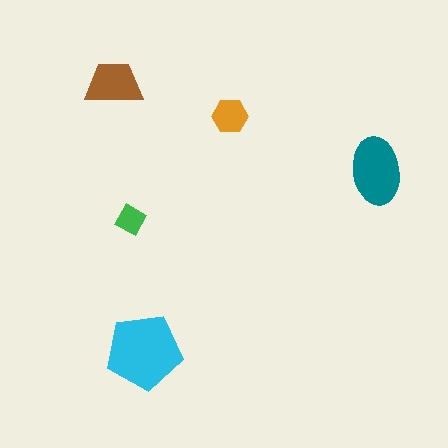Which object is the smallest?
The green diamond.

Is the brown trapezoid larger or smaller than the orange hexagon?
Larger.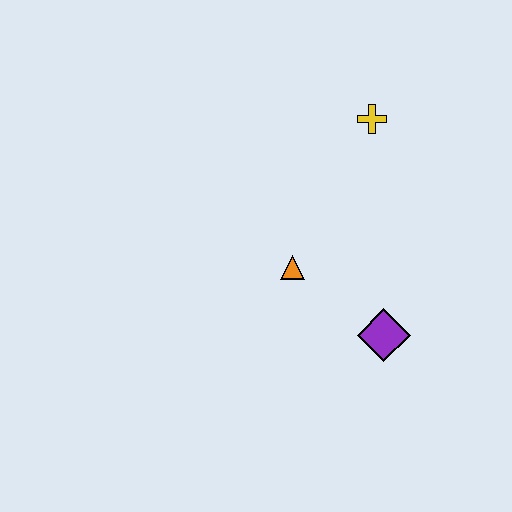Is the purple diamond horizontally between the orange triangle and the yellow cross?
No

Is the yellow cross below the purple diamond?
No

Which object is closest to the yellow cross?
The orange triangle is closest to the yellow cross.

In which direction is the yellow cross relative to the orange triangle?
The yellow cross is above the orange triangle.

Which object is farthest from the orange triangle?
The yellow cross is farthest from the orange triangle.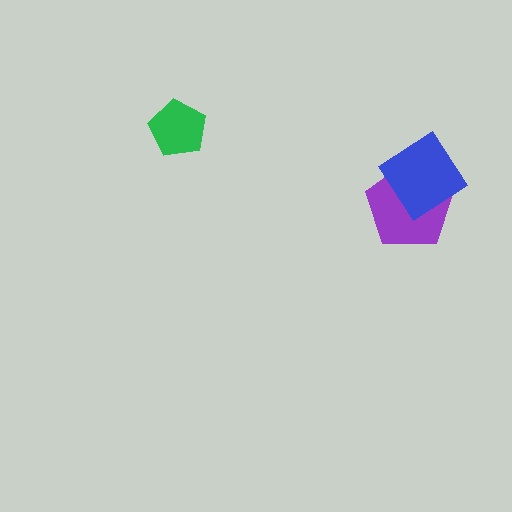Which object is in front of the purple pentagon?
The blue diamond is in front of the purple pentagon.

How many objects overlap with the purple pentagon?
1 object overlaps with the purple pentagon.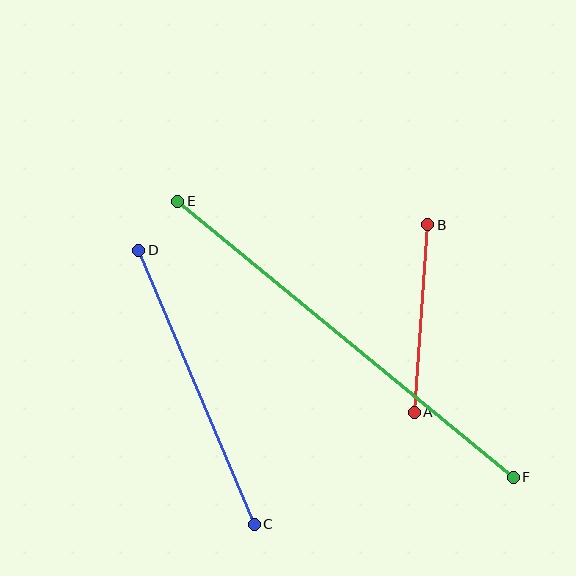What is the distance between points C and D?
The distance is approximately 298 pixels.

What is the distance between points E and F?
The distance is approximately 435 pixels.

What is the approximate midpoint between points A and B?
The midpoint is at approximately (421, 318) pixels.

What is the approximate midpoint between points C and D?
The midpoint is at approximately (196, 387) pixels.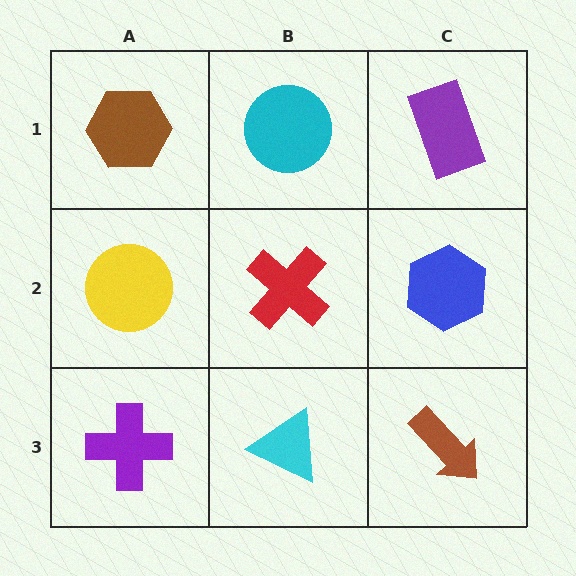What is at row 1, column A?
A brown hexagon.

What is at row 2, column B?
A red cross.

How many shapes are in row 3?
3 shapes.